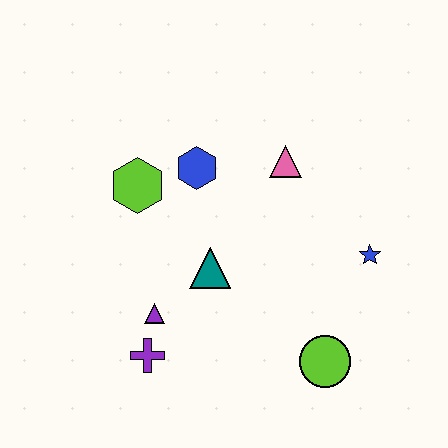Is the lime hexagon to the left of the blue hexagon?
Yes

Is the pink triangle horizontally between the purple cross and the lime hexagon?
No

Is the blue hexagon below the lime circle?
No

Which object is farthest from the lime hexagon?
The lime circle is farthest from the lime hexagon.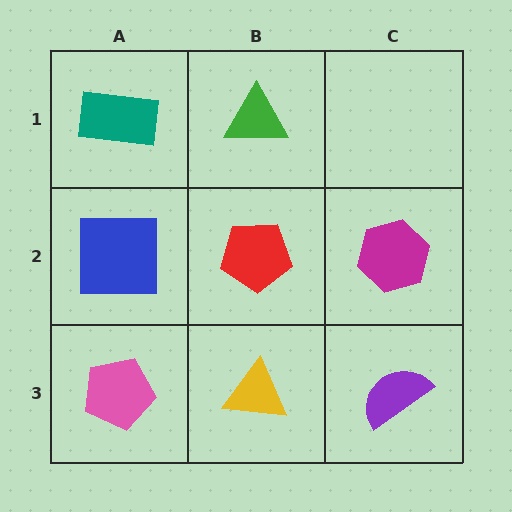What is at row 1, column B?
A green triangle.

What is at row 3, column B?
A yellow triangle.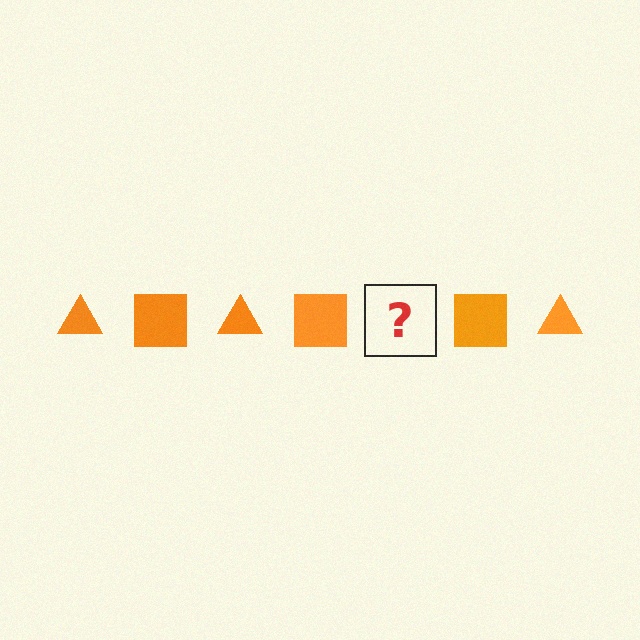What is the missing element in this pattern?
The missing element is an orange triangle.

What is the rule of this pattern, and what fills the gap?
The rule is that the pattern cycles through triangle, square shapes in orange. The gap should be filled with an orange triangle.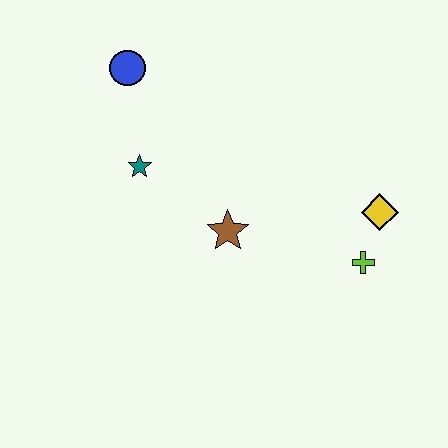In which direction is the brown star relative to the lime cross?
The brown star is to the left of the lime cross.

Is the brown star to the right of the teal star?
Yes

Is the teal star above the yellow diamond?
Yes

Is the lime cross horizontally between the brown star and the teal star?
No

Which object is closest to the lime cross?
The yellow diamond is closest to the lime cross.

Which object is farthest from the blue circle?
The lime cross is farthest from the blue circle.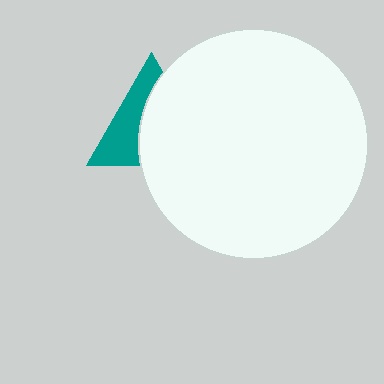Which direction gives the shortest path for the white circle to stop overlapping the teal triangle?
Moving right gives the shortest separation.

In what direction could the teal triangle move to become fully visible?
The teal triangle could move left. That would shift it out from behind the white circle entirely.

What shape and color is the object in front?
The object in front is a white circle.